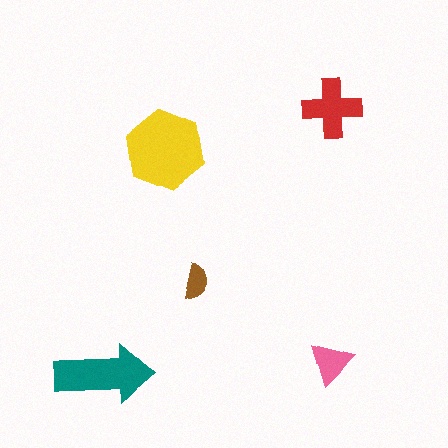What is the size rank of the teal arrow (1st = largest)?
2nd.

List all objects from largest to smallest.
The yellow hexagon, the teal arrow, the red cross, the pink triangle, the brown semicircle.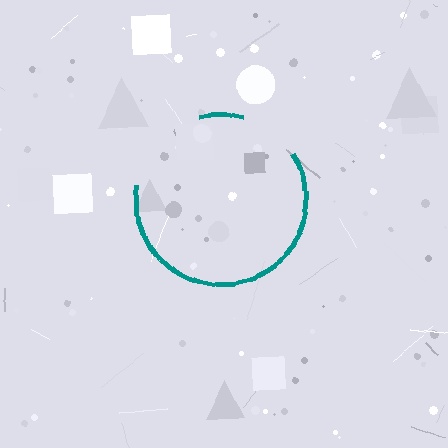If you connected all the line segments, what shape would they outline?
They would outline a circle.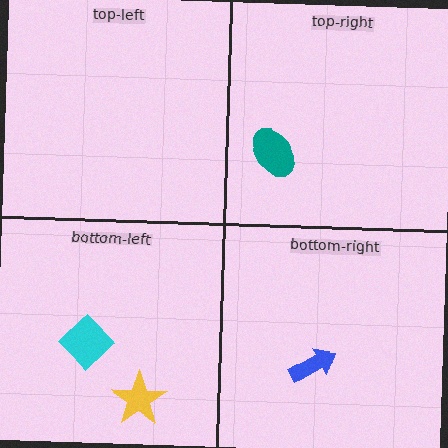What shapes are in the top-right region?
The teal ellipse.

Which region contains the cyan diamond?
The bottom-left region.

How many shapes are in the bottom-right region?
1.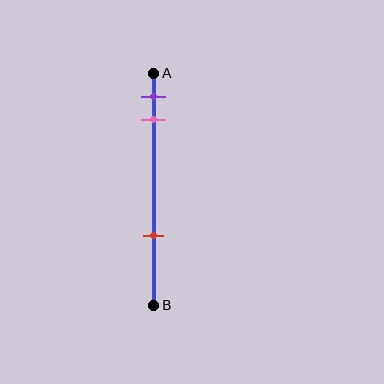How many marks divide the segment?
There are 3 marks dividing the segment.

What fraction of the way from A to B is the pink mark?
The pink mark is approximately 20% (0.2) of the way from A to B.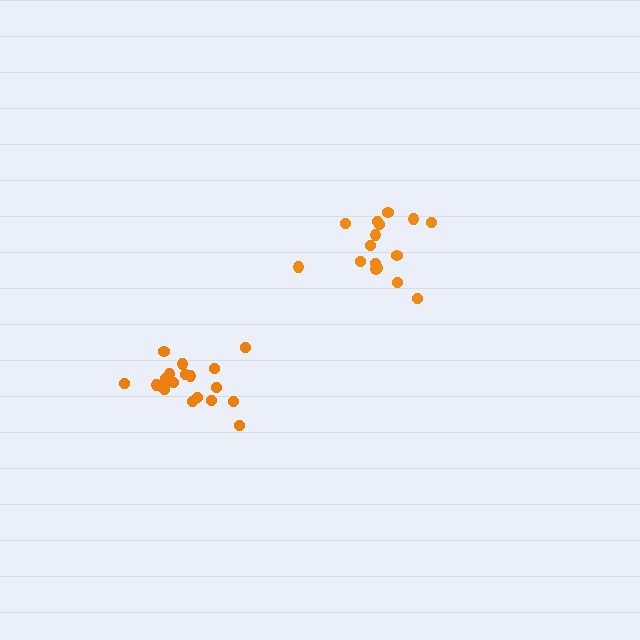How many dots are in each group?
Group 1: 16 dots, Group 2: 19 dots (35 total).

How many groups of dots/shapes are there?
There are 2 groups.